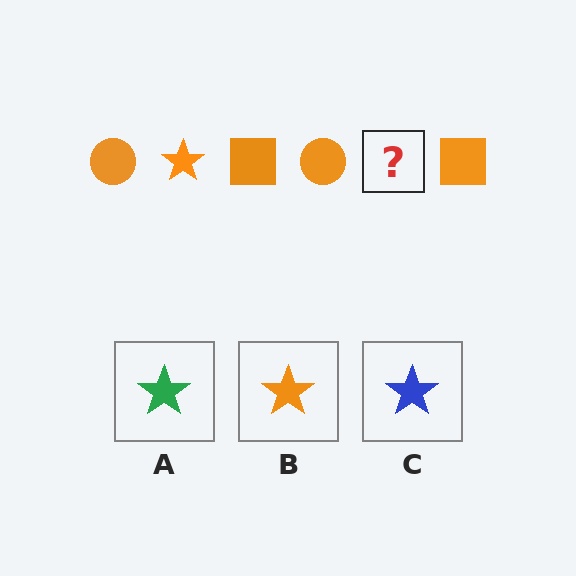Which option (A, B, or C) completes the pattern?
B.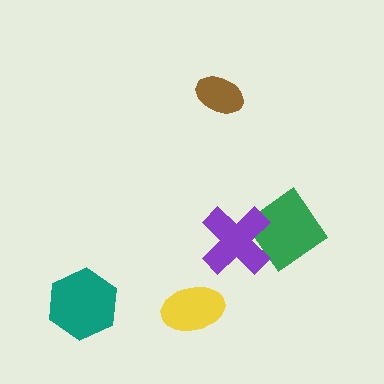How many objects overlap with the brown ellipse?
0 objects overlap with the brown ellipse.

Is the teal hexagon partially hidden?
No, no other shape covers it.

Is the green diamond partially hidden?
Yes, it is partially covered by another shape.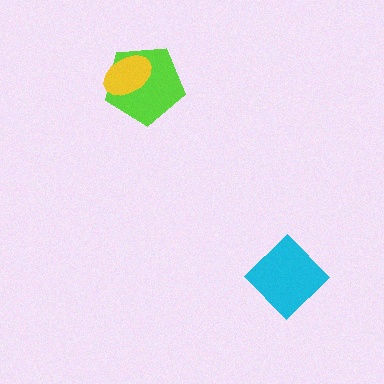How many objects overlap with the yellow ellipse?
1 object overlaps with the yellow ellipse.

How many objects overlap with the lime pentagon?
1 object overlaps with the lime pentagon.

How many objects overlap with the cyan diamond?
0 objects overlap with the cyan diamond.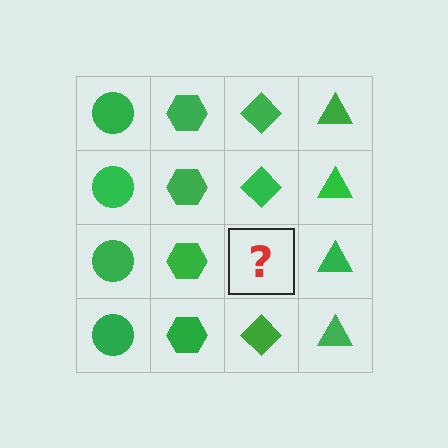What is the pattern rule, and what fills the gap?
The rule is that each column has a consistent shape. The gap should be filled with a green diamond.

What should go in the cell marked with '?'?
The missing cell should contain a green diamond.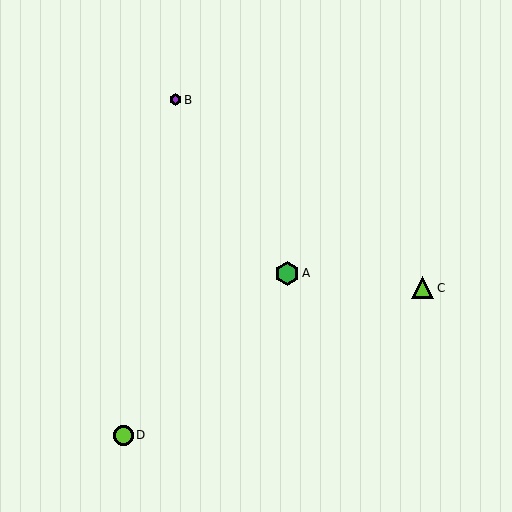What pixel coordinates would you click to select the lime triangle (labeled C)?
Click at (423, 288) to select the lime triangle C.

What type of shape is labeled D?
Shape D is a lime circle.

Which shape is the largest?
The green hexagon (labeled A) is the largest.